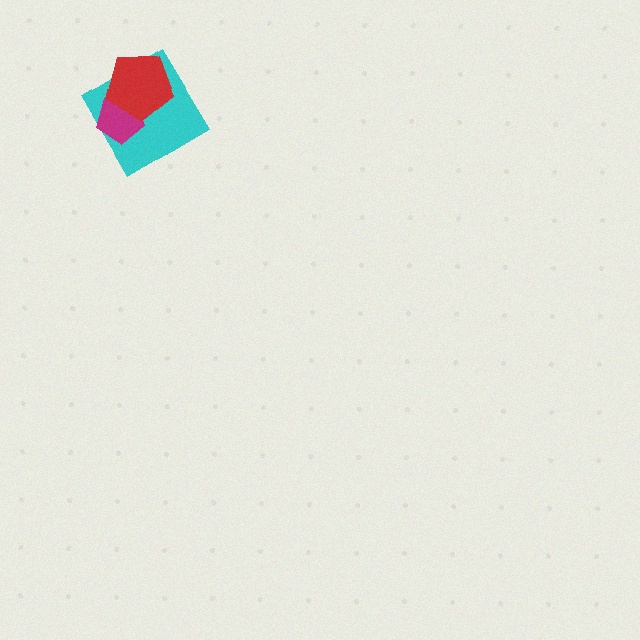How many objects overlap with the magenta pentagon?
2 objects overlap with the magenta pentagon.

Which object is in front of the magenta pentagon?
The red pentagon is in front of the magenta pentagon.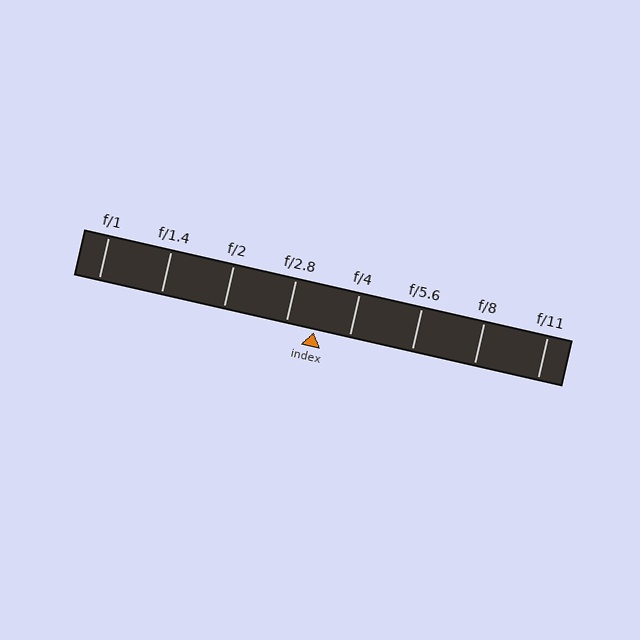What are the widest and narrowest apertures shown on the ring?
The widest aperture shown is f/1 and the narrowest is f/11.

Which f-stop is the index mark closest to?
The index mark is closest to f/2.8.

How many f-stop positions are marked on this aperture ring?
There are 8 f-stop positions marked.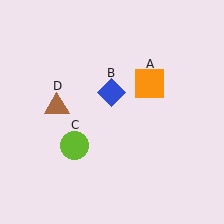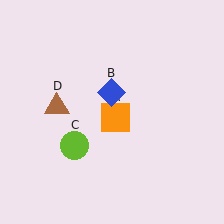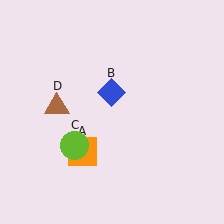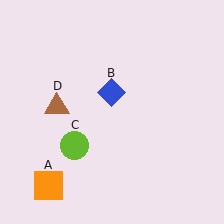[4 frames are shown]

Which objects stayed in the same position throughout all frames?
Blue diamond (object B) and lime circle (object C) and brown triangle (object D) remained stationary.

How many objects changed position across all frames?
1 object changed position: orange square (object A).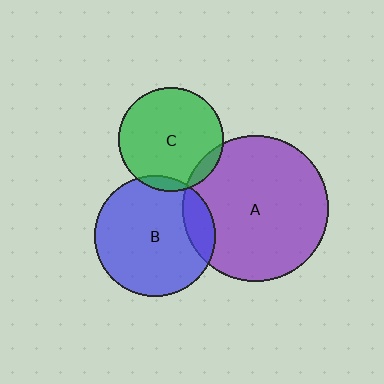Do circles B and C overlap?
Yes.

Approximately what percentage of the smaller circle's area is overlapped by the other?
Approximately 5%.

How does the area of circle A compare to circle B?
Approximately 1.5 times.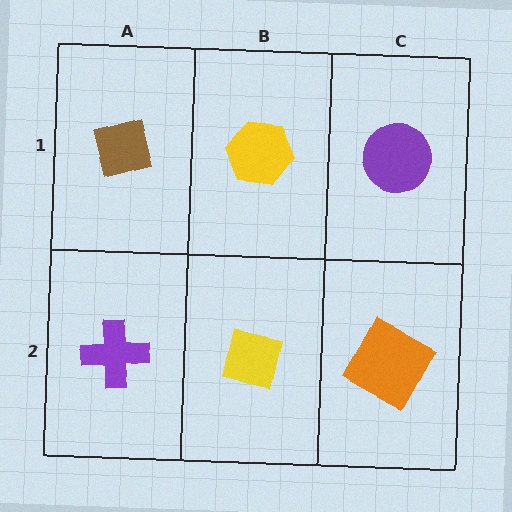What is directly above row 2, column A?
A brown square.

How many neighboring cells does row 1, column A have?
2.